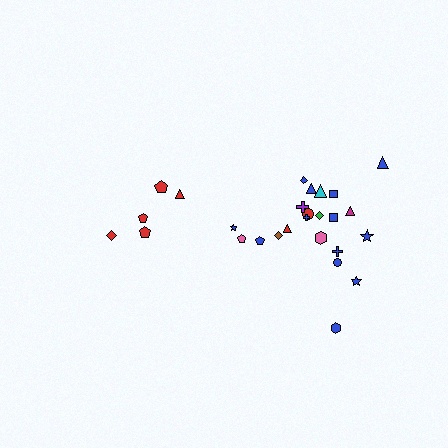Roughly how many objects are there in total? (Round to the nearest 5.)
Roughly 25 objects in total.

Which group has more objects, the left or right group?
The right group.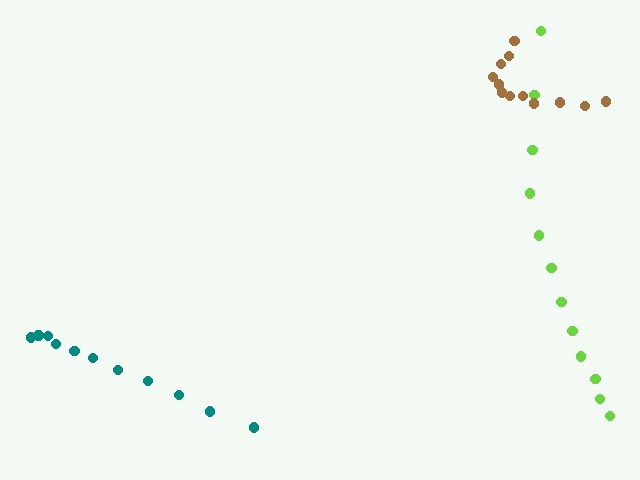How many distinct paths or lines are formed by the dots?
There are 3 distinct paths.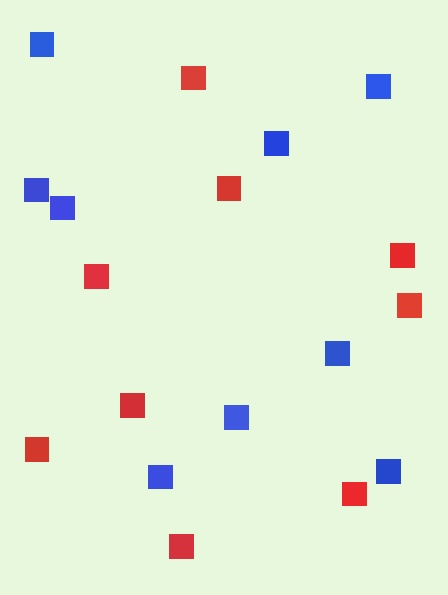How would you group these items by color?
There are 2 groups: one group of blue squares (9) and one group of red squares (9).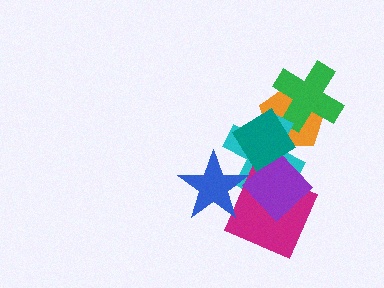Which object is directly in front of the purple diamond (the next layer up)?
The teal diamond is directly in front of the purple diamond.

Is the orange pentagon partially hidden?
Yes, it is partially covered by another shape.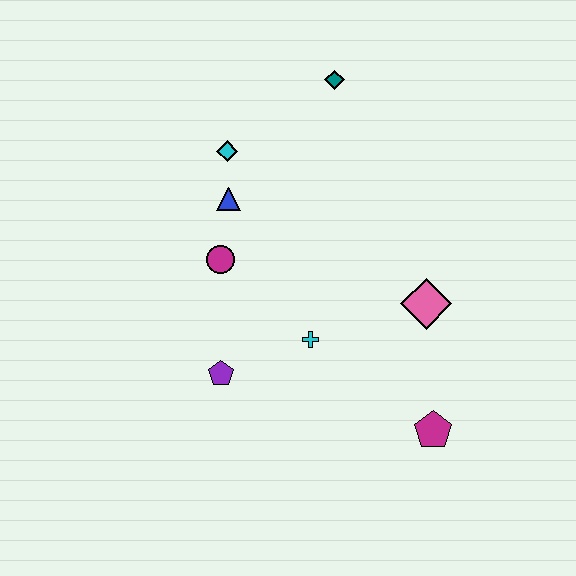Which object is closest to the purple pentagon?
The cyan cross is closest to the purple pentagon.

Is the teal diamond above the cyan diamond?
Yes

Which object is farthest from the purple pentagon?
The teal diamond is farthest from the purple pentagon.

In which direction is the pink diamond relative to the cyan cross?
The pink diamond is to the right of the cyan cross.